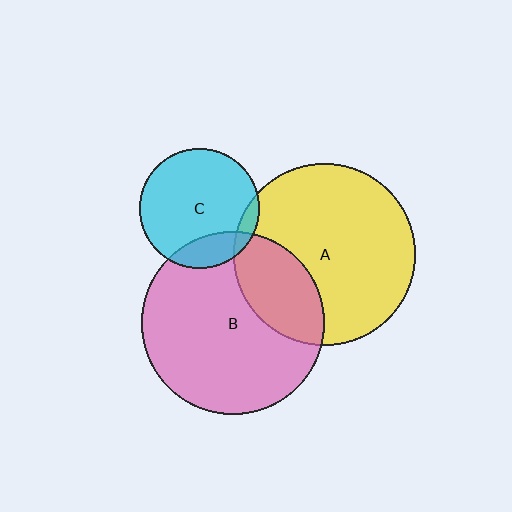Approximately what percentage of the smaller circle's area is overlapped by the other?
Approximately 5%.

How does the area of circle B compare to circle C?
Approximately 2.3 times.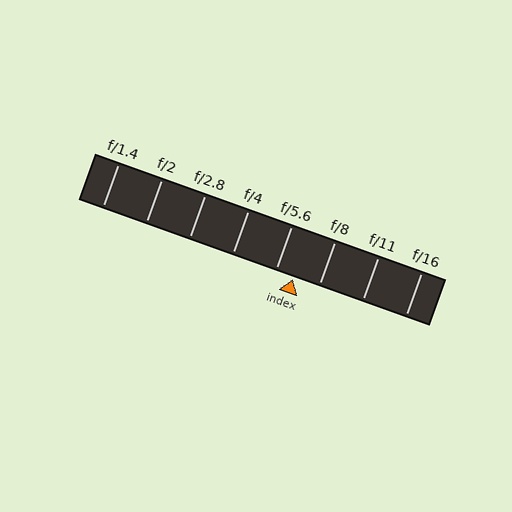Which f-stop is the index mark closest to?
The index mark is closest to f/5.6.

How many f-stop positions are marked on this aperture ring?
There are 8 f-stop positions marked.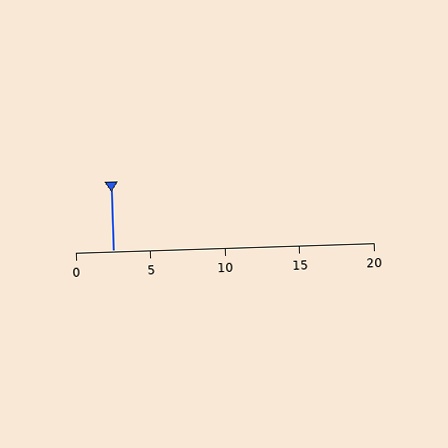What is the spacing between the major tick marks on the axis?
The major ticks are spaced 5 apart.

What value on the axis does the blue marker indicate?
The marker indicates approximately 2.5.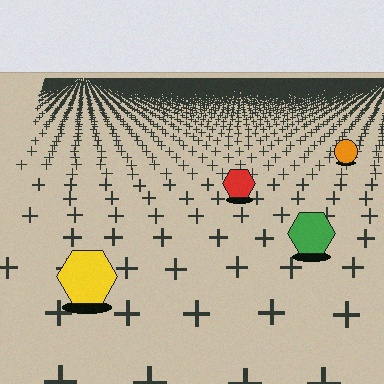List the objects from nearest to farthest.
From nearest to farthest: the yellow hexagon, the green hexagon, the red hexagon, the orange circle.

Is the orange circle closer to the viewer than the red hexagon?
No. The red hexagon is closer — you can tell from the texture gradient: the ground texture is coarser near it.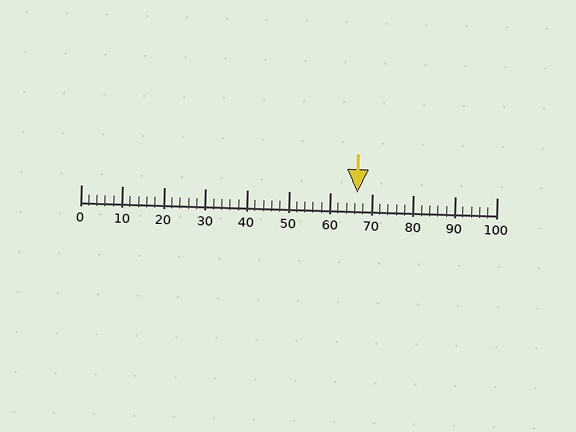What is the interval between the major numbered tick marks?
The major tick marks are spaced 10 units apart.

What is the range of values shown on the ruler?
The ruler shows values from 0 to 100.